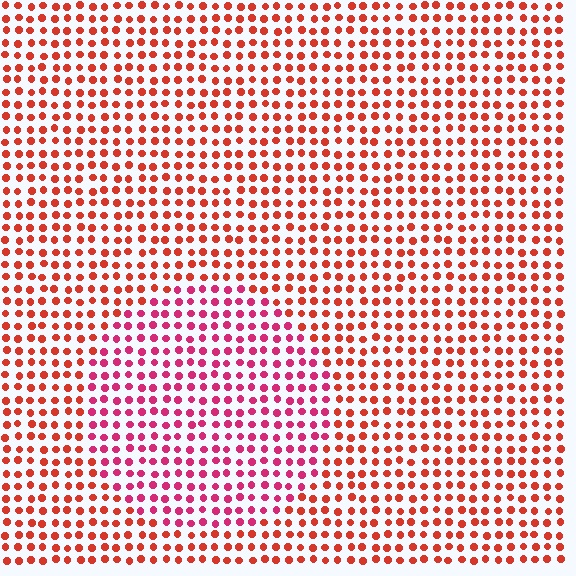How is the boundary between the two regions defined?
The boundary is defined purely by a slight shift in hue (about 32 degrees). Spacing, size, and orientation are identical on both sides.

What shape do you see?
I see a circle.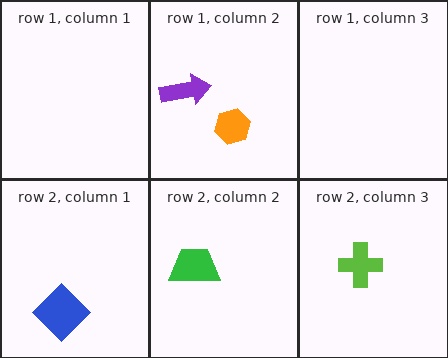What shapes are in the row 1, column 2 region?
The purple arrow, the orange hexagon.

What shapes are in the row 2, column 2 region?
The green trapezoid.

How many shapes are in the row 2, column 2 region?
1.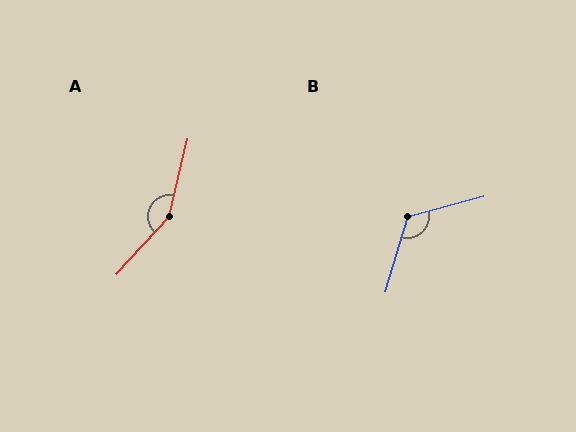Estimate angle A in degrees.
Approximately 151 degrees.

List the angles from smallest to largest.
B (122°), A (151°).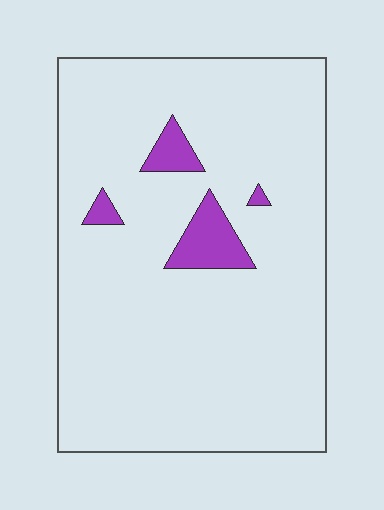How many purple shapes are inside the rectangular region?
4.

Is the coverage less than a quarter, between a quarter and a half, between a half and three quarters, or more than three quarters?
Less than a quarter.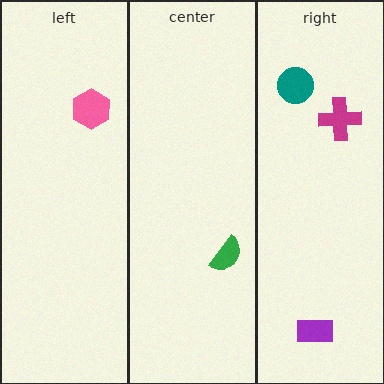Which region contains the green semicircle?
The center region.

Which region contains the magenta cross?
The right region.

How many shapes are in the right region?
3.